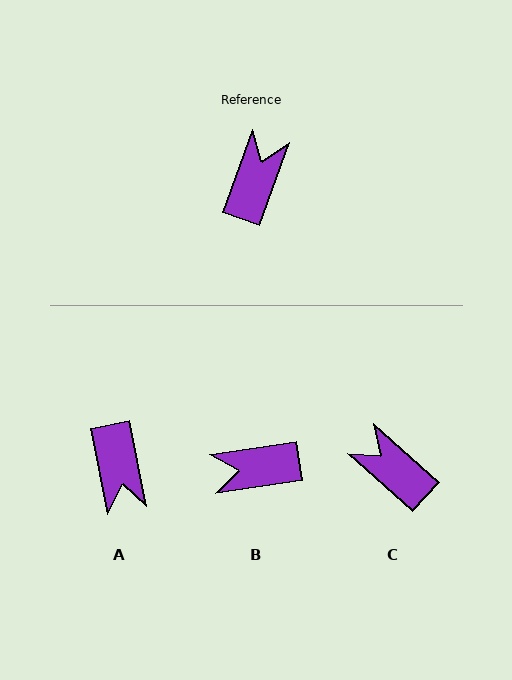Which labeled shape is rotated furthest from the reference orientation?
A, about 149 degrees away.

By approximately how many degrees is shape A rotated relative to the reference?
Approximately 149 degrees clockwise.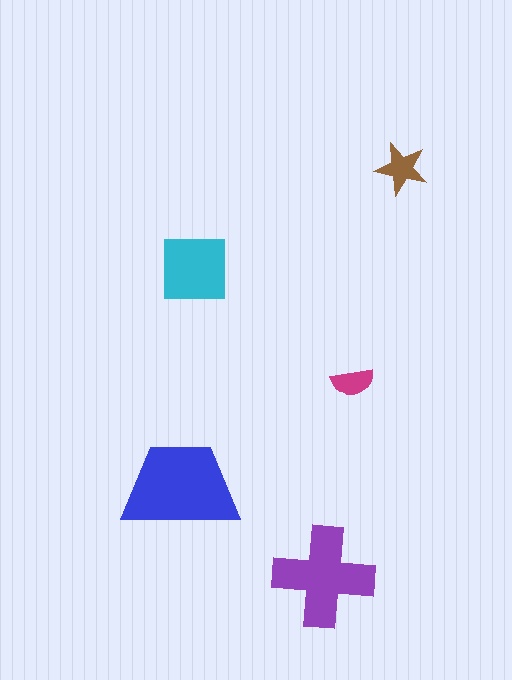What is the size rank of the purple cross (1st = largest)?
2nd.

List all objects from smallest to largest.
The magenta semicircle, the brown star, the cyan square, the purple cross, the blue trapezoid.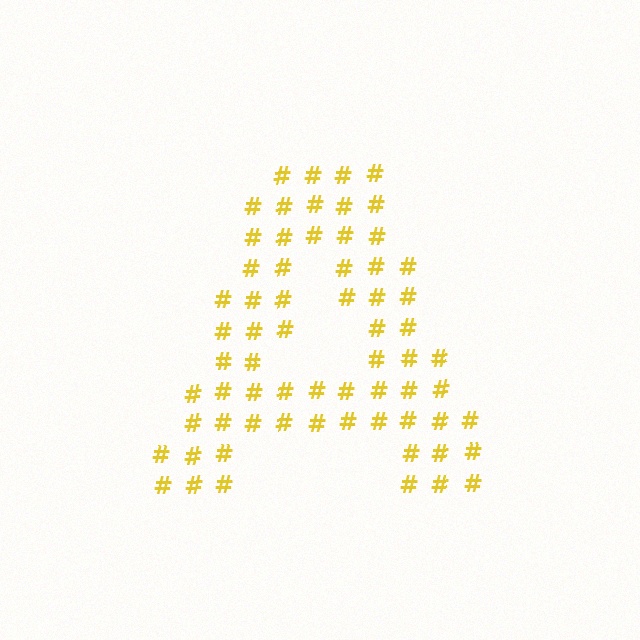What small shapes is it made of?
It is made of small hash symbols.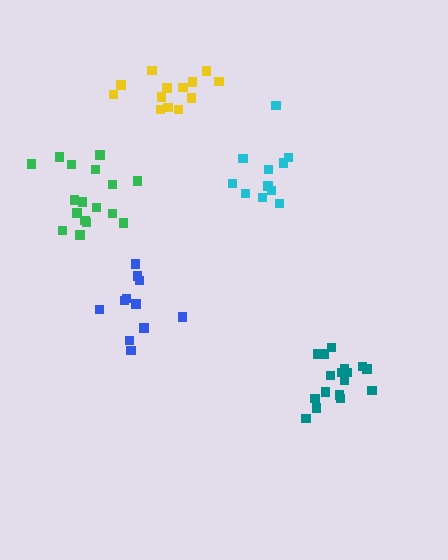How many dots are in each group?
Group 1: 17 dots, Group 2: 11 dots, Group 3: 11 dots, Group 4: 17 dots, Group 5: 13 dots (69 total).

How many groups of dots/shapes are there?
There are 5 groups.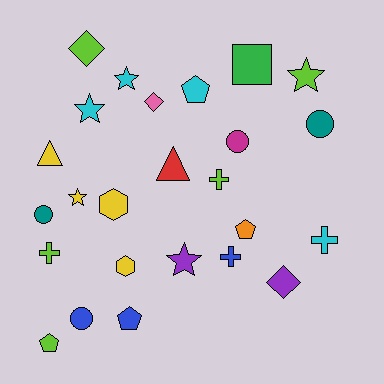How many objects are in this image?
There are 25 objects.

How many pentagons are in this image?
There are 4 pentagons.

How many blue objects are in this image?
There are 3 blue objects.